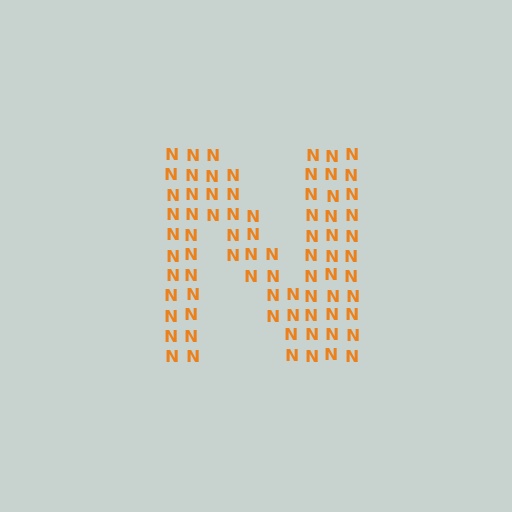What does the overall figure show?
The overall figure shows the letter N.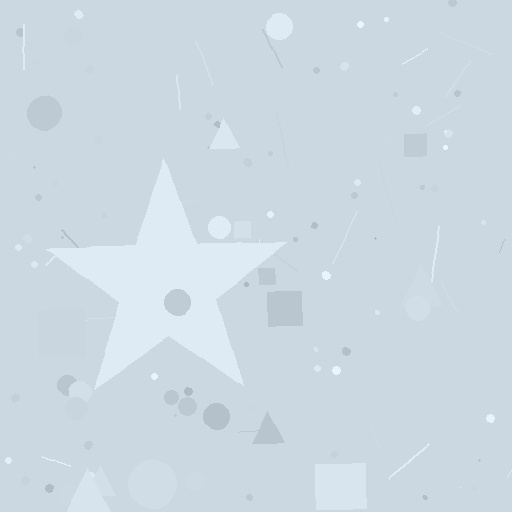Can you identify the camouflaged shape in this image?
The camouflaged shape is a star.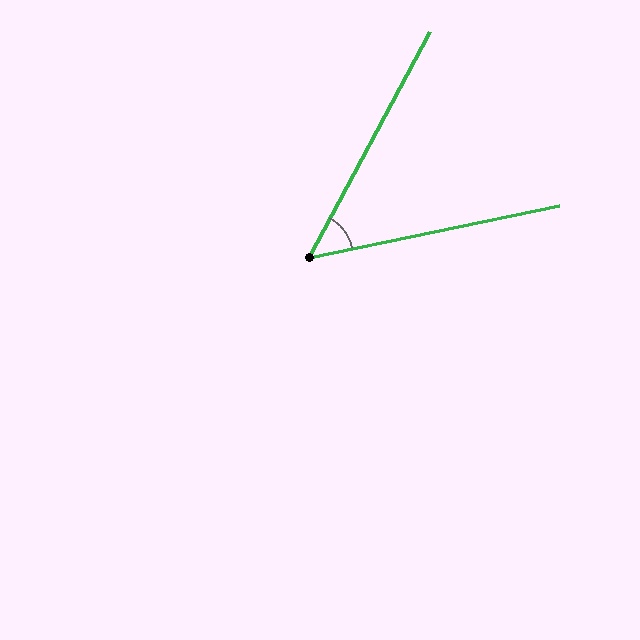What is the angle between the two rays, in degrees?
Approximately 50 degrees.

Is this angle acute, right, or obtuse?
It is acute.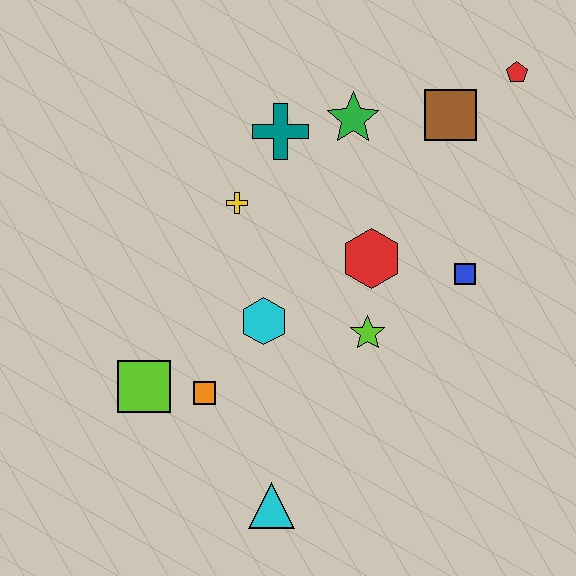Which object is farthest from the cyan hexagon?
The red pentagon is farthest from the cyan hexagon.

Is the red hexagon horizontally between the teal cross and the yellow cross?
No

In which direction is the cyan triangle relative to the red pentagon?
The cyan triangle is below the red pentagon.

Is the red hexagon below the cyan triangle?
No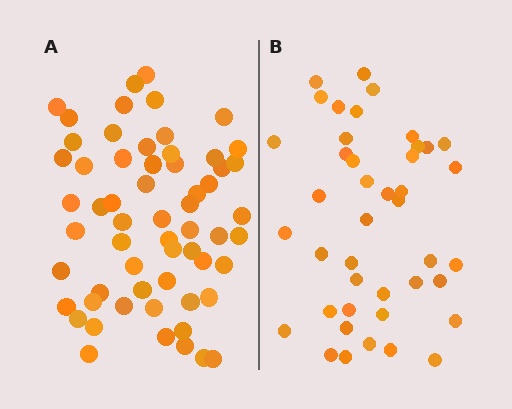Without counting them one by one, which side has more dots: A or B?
Region A (the left region) has more dots.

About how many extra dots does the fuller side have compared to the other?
Region A has approximately 20 more dots than region B.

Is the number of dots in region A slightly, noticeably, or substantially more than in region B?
Region A has noticeably more, but not dramatically so. The ratio is roughly 1.4 to 1.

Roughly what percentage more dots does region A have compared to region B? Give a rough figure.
About 45% more.